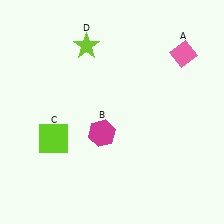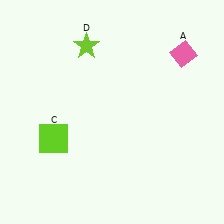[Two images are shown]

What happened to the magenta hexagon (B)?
The magenta hexagon (B) was removed in Image 2. It was in the bottom-left area of Image 1.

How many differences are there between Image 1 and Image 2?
There is 1 difference between the two images.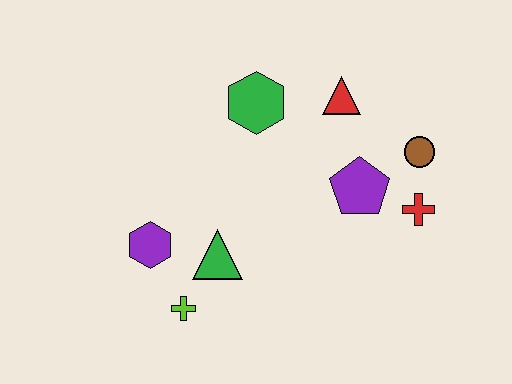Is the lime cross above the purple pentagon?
No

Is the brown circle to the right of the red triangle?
Yes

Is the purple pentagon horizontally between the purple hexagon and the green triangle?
No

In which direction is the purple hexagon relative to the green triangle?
The purple hexagon is to the left of the green triangle.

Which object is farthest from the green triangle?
The brown circle is farthest from the green triangle.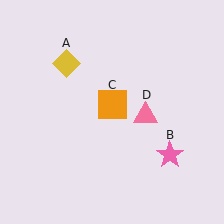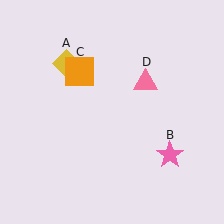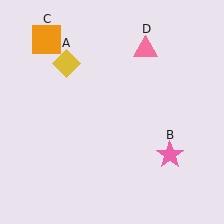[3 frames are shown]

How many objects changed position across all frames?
2 objects changed position: orange square (object C), pink triangle (object D).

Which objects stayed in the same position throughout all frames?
Yellow diamond (object A) and pink star (object B) remained stationary.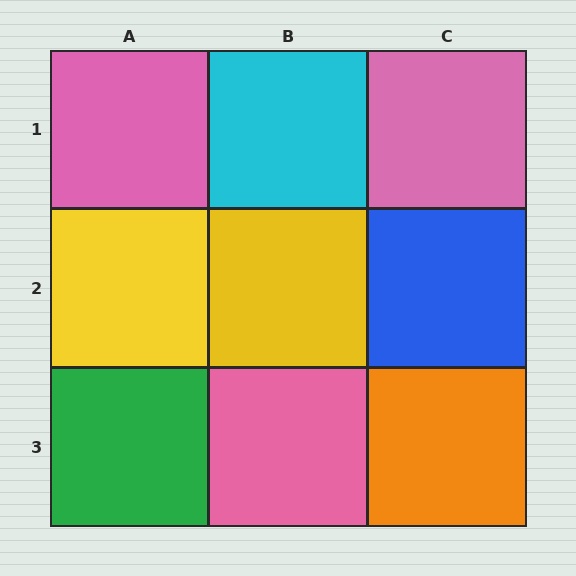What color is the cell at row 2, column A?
Yellow.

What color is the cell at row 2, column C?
Blue.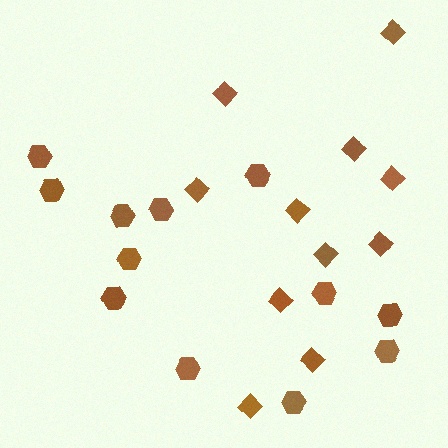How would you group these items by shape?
There are 2 groups: one group of diamonds (11) and one group of hexagons (12).